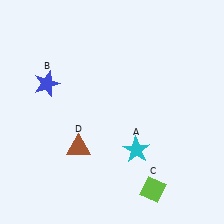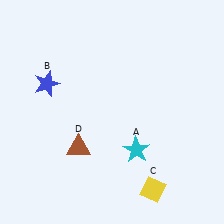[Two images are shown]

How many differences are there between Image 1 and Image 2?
There is 1 difference between the two images.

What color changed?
The diamond (C) changed from lime in Image 1 to yellow in Image 2.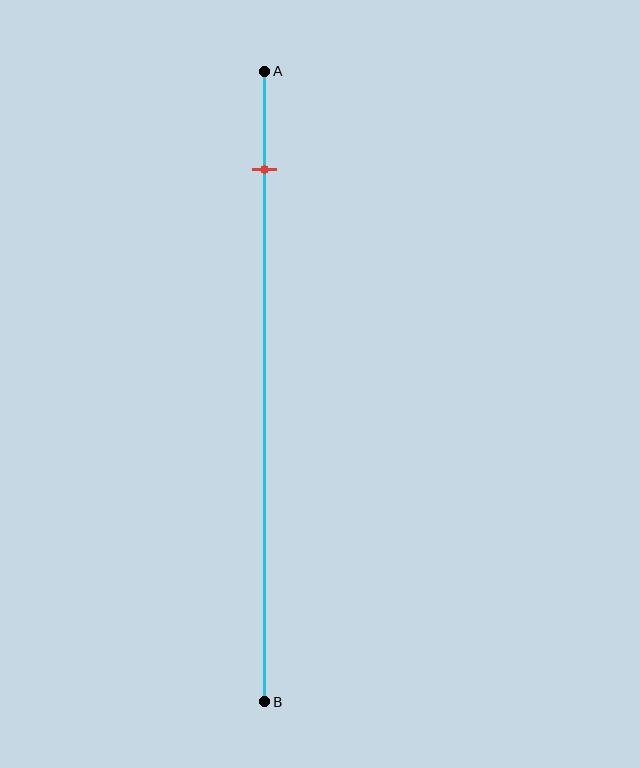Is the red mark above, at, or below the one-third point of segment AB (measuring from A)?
The red mark is above the one-third point of segment AB.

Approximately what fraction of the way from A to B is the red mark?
The red mark is approximately 15% of the way from A to B.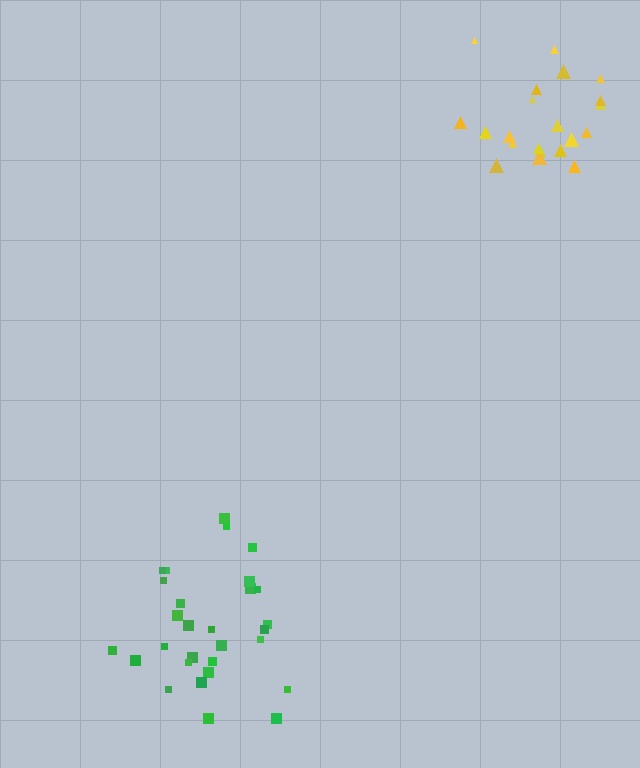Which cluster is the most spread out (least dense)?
Green.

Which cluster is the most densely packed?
Yellow.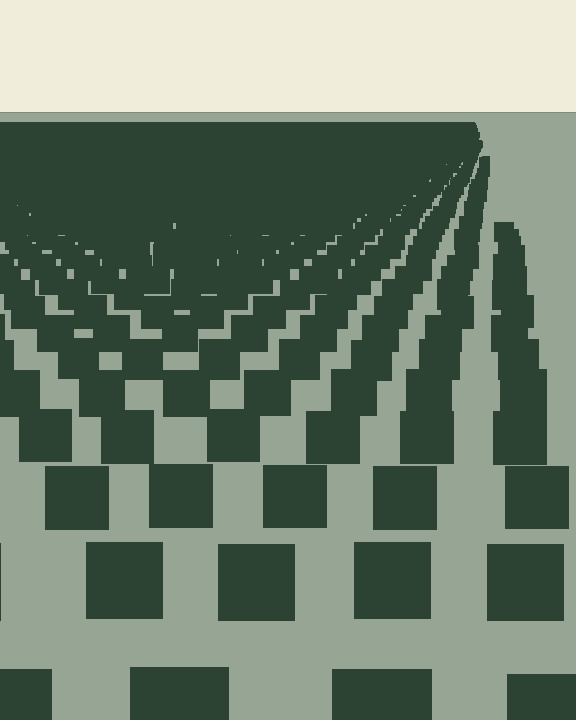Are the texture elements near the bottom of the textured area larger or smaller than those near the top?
Larger. Near the bottom, elements are closer to the viewer and appear at a bigger on-screen size.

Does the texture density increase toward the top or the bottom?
Density increases toward the top.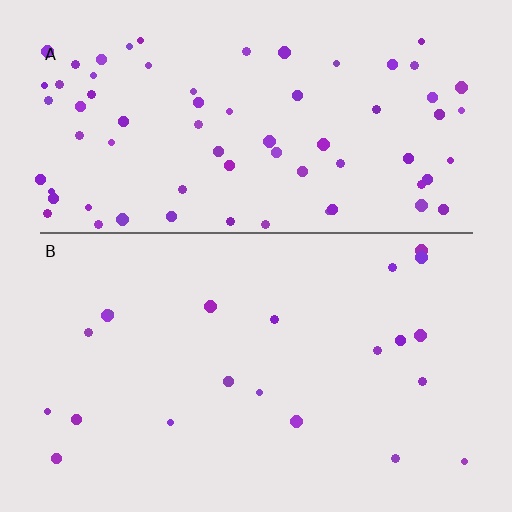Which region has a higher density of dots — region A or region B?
A (the top).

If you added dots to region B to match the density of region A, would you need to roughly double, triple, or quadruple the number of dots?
Approximately triple.